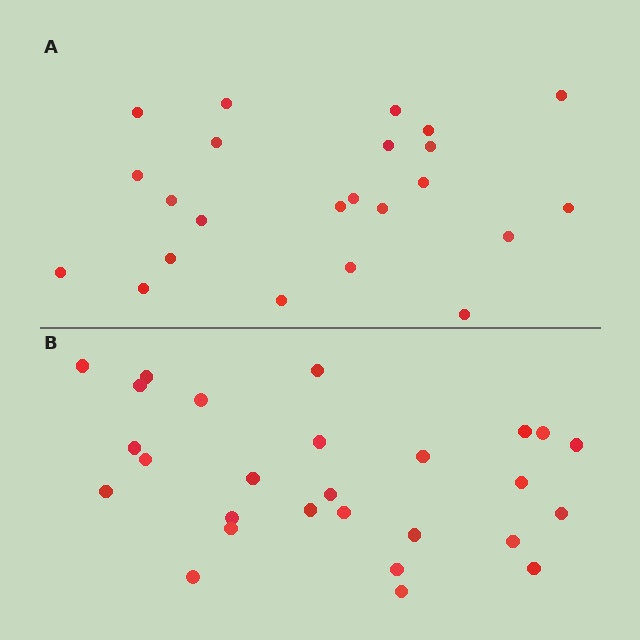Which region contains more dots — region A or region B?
Region B (the bottom region) has more dots.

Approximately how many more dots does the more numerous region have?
Region B has about 4 more dots than region A.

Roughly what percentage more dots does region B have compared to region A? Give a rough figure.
About 15% more.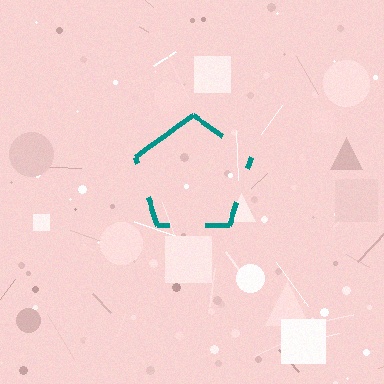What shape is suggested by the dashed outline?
The dashed outline suggests a pentagon.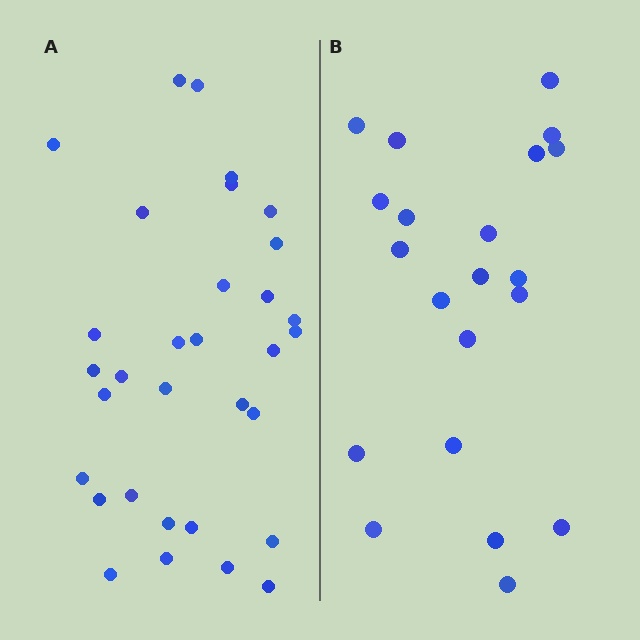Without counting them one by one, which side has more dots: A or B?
Region A (the left region) has more dots.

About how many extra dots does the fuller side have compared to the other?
Region A has roughly 12 or so more dots than region B.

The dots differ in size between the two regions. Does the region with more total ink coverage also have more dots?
No. Region B has more total ink coverage because its dots are larger, but region A actually contains more individual dots. Total area can be misleading — the number of items is what matters here.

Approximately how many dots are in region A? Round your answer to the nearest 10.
About 30 dots. (The exact count is 32, which rounds to 30.)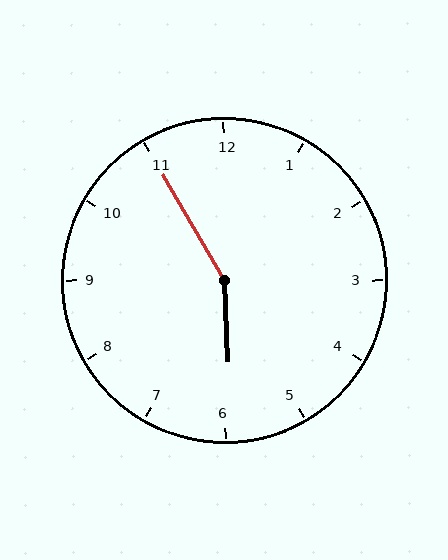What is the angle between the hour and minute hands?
Approximately 152 degrees.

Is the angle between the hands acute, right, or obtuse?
It is obtuse.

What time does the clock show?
5:55.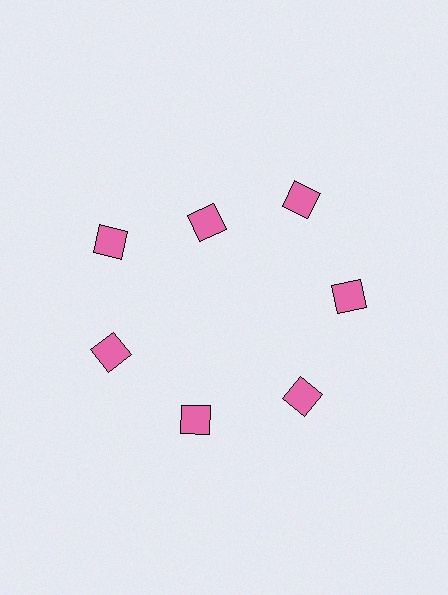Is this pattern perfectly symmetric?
No. The 7 pink diamonds are arranged in a ring, but one element near the 12 o'clock position is pulled inward toward the center, breaking the 7-fold rotational symmetry.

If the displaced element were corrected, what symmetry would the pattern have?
It would have 7-fold rotational symmetry — the pattern would map onto itself every 51 degrees.